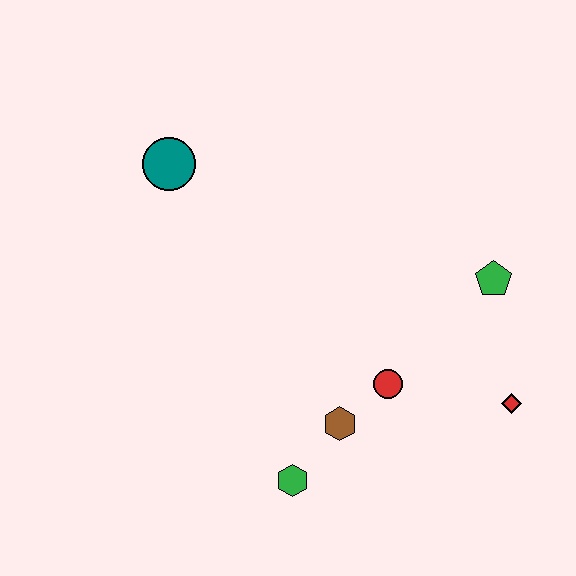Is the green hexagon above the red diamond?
No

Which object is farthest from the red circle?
The teal circle is farthest from the red circle.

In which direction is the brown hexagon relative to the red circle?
The brown hexagon is to the left of the red circle.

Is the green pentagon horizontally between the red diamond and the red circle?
Yes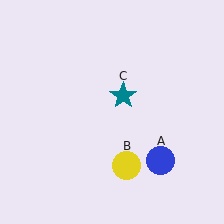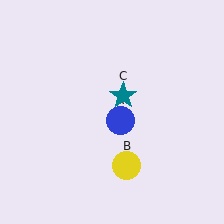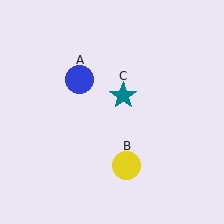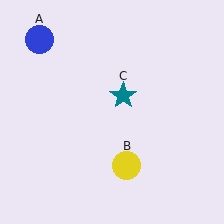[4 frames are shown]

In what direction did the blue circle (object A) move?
The blue circle (object A) moved up and to the left.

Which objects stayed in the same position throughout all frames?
Yellow circle (object B) and teal star (object C) remained stationary.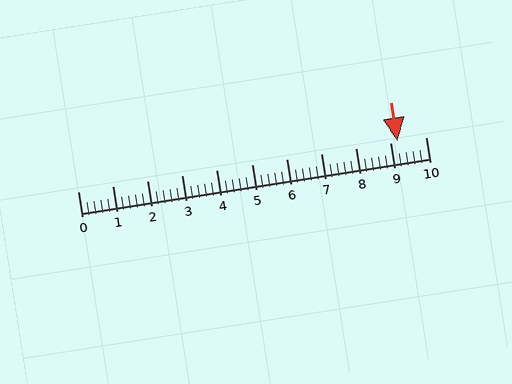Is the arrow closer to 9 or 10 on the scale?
The arrow is closer to 9.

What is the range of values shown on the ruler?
The ruler shows values from 0 to 10.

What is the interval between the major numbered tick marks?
The major tick marks are spaced 1 units apart.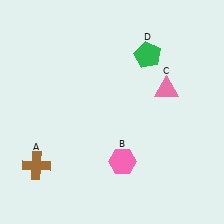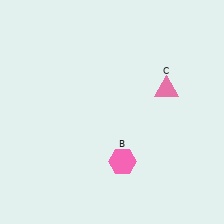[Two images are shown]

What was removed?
The green pentagon (D), the brown cross (A) were removed in Image 2.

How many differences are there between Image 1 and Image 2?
There are 2 differences between the two images.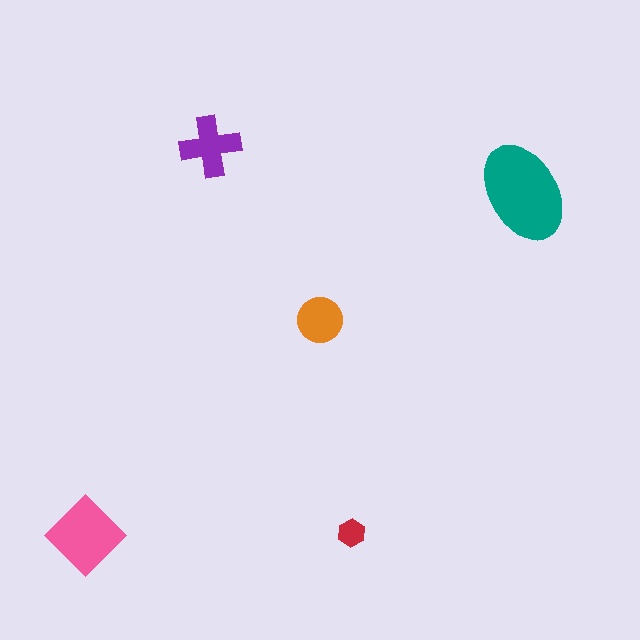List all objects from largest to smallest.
The teal ellipse, the pink diamond, the purple cross, the orange circle, the red hexagon.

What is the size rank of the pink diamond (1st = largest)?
2nd.